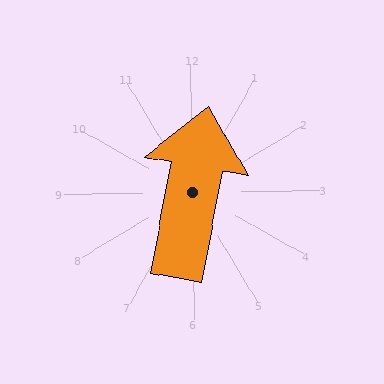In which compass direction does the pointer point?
North.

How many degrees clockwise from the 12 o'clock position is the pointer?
Approximately 11 degrees.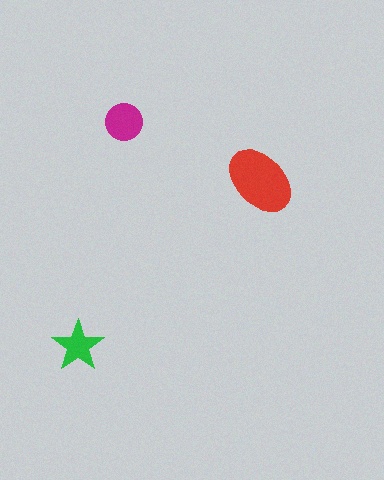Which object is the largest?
The red ellipse.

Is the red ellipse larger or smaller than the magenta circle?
Larger.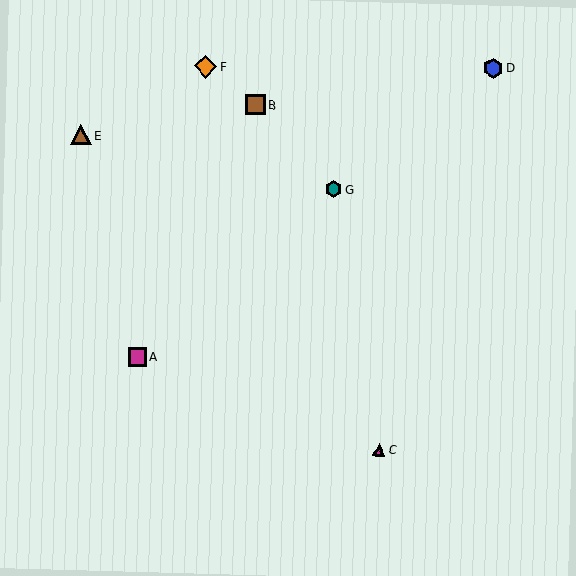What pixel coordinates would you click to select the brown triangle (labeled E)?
Click at (81, 135) to select the brown triangle E.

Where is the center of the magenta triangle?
The center of the magenta triangle is at (379, 450).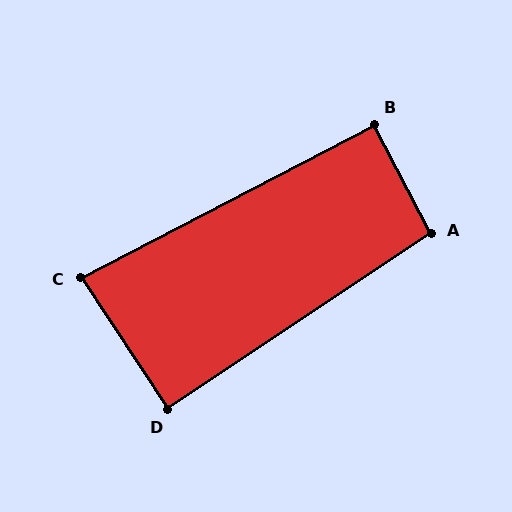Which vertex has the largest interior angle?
A, at approximately 96 degrees.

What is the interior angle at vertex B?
Approximately 90 degrees (approximately right).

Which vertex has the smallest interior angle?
C, at approximately 84 degrees.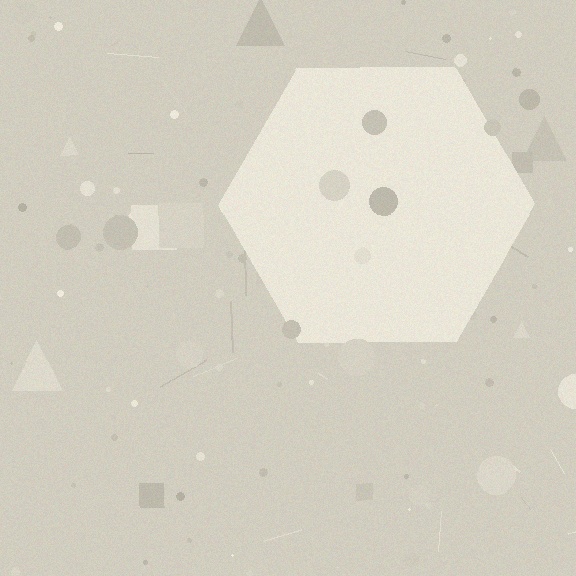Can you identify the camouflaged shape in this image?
The camouflaged shape is a hexagon.